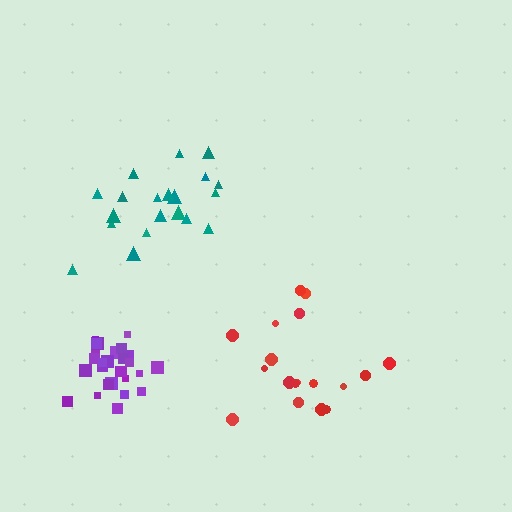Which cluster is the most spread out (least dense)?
Red.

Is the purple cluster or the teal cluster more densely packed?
Purple.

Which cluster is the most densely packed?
Purple.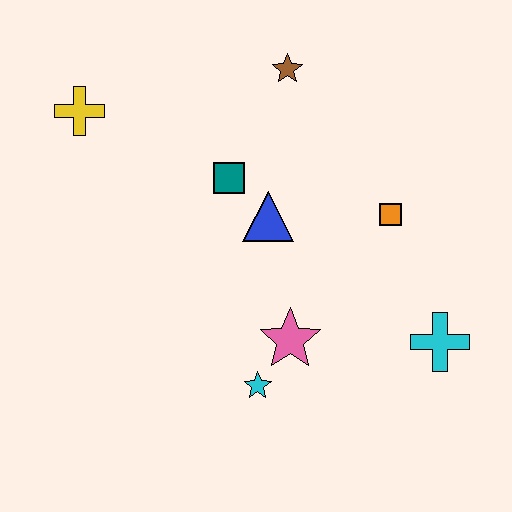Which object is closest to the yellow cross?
The teal square is closest to the yellow cross.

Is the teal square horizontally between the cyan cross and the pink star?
No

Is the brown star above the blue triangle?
Yes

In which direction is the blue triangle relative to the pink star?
The blue triangle is above the pink star.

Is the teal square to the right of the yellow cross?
Yes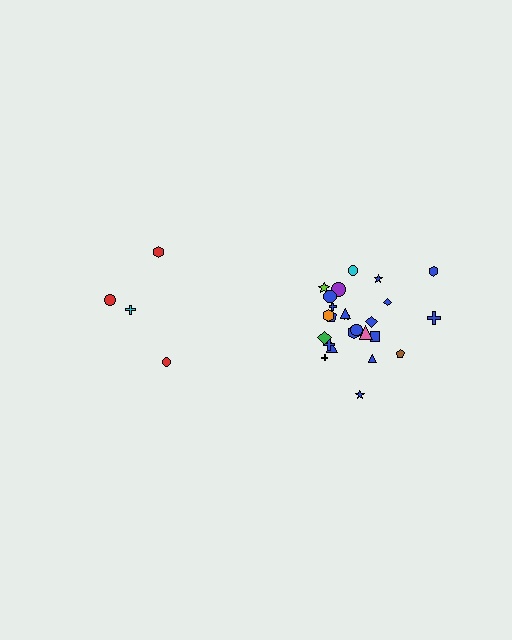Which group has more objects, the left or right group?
The right group.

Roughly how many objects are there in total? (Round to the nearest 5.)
Roughly 30 objects in total.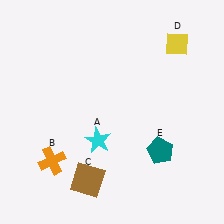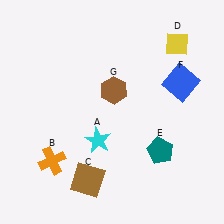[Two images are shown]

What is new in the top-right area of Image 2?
A blue square (F) was added in the top-right area of Image 2.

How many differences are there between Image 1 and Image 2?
There are 2 differences between the two images.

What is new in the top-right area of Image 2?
A brown hexagon (G) was added in the top-right area of Image 2.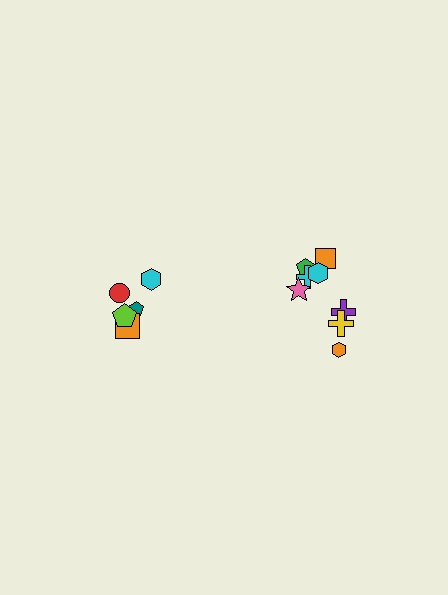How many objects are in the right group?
There are 8 objects.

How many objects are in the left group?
There are 5 objects.